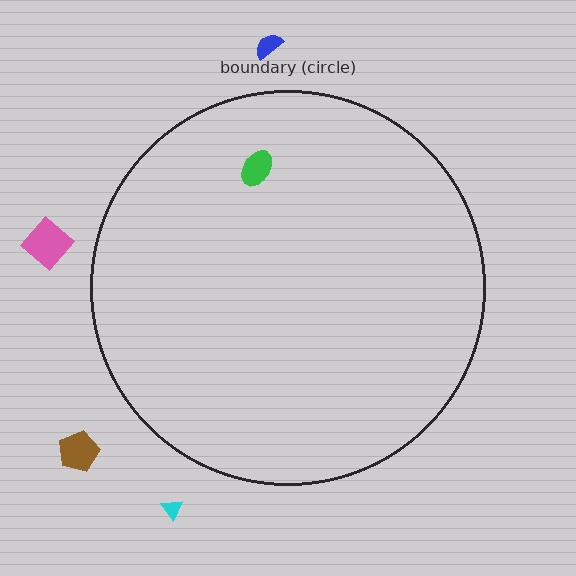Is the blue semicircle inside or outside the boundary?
Outside.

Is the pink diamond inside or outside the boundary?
Outside.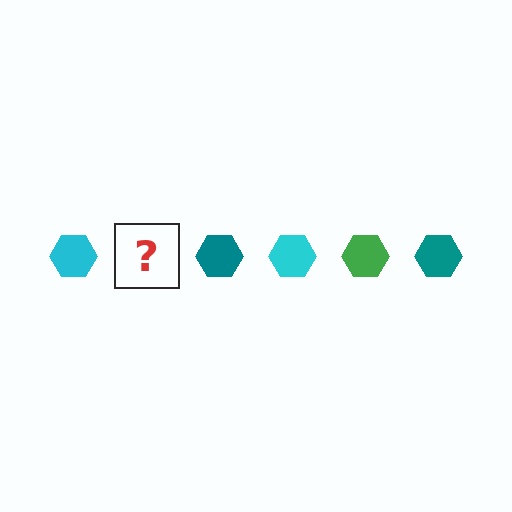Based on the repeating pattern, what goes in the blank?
The blank should be a green hexagon.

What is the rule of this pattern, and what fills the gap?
The rule is that the pattern cycles through cyan, green, teal hexagons. The gap should be filled with a green hexagon.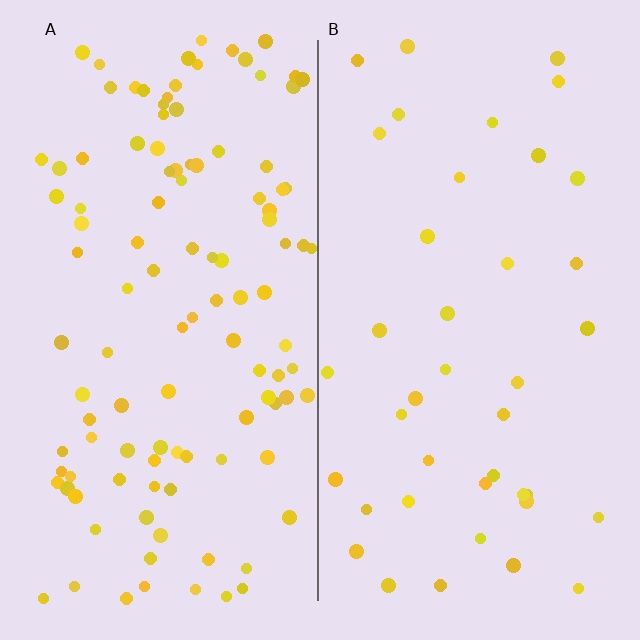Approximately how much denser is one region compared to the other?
Approximately 2.8× — region A over region B.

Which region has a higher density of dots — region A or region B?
A (the left).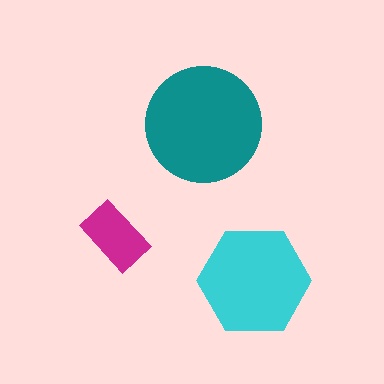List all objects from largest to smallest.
The teal circle, the cyan hexagon, the magenta rectangle.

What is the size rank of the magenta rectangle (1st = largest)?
3rd.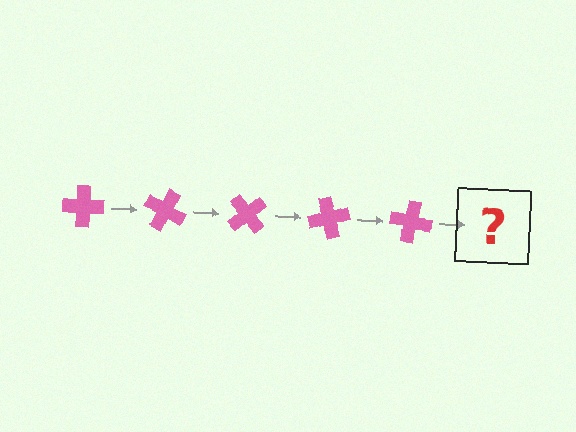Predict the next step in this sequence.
The next step is a pink cross rotated 125 degrees.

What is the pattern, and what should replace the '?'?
The pattern is that the cross rotates 25 degrees each step. The '?' should be a pink cross rotated 125 degrees.